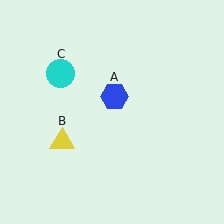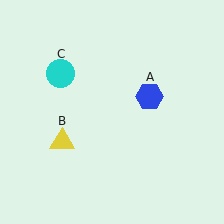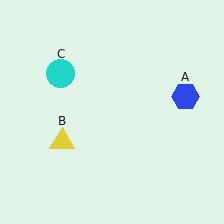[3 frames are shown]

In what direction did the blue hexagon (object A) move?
The blue hexagon (object A) moved right.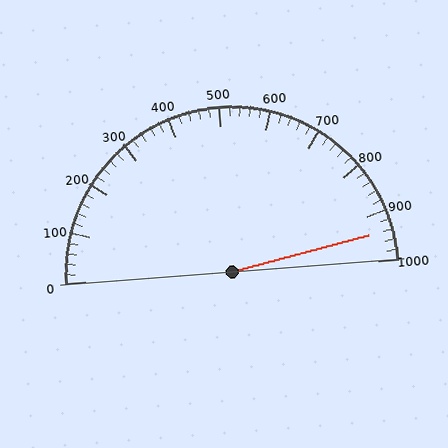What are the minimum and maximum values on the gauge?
The gauge ranges from 0 to 1000.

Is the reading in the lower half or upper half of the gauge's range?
The reading is in the upper half of the range (0 to 1000).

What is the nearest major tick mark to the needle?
The nearest major tick mark is 900.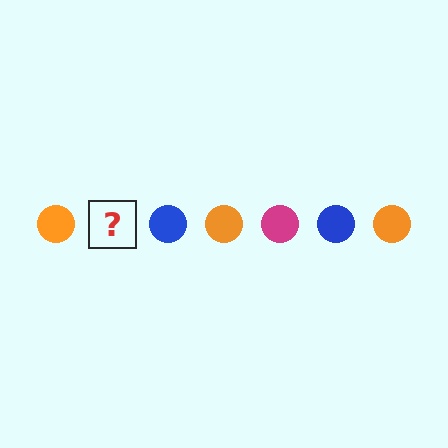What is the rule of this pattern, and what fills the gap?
The rule is that the pattern cycles through orange, magenta, blue circles. The gap should be filled with a magenta circle.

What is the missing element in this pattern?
The missing element is a magenta circle.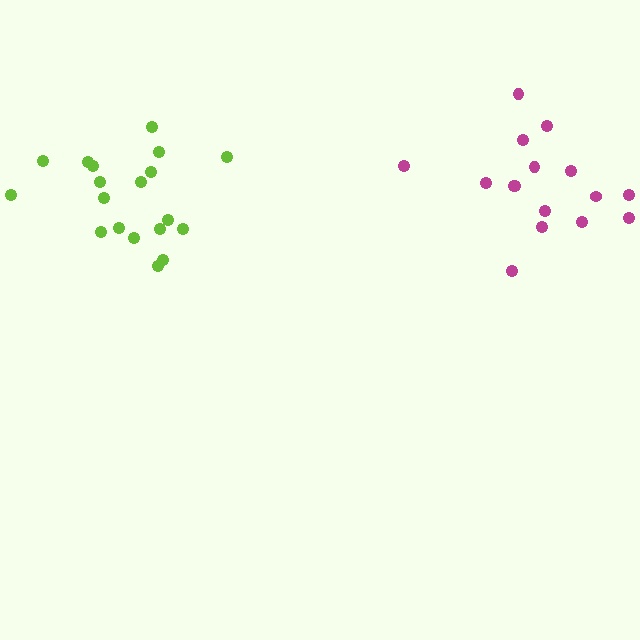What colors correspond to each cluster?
The clusters are colored: magenta, lime.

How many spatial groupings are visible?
There are 2 spatial groupings.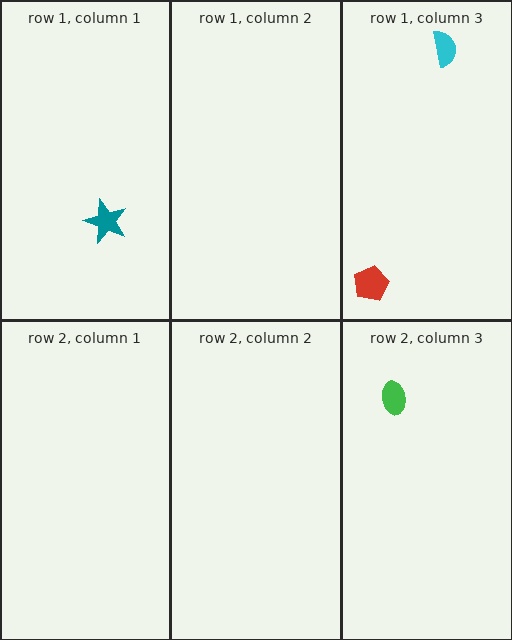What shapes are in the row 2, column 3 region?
The green ellipse.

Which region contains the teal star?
The row 1, column 1 region.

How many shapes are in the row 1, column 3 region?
2.